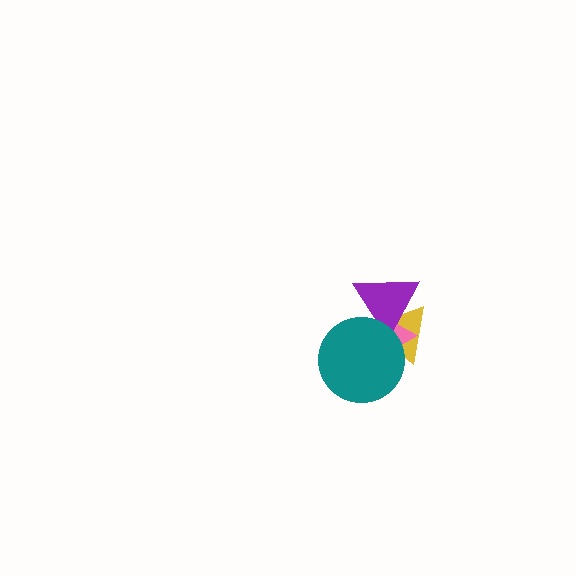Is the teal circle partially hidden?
No, no other shape covers it.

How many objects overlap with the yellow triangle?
3 objects overlap with the yellow triangle.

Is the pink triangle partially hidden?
Yes, it is partially covered by another shape.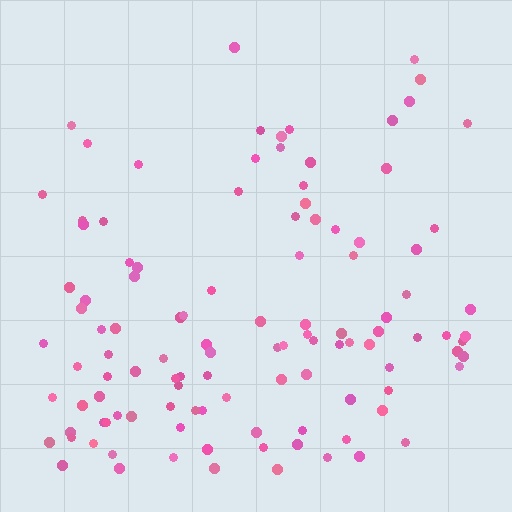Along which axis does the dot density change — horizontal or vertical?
Vertical.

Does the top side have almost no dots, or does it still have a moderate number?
Still a moderate number, just noticeably fewer than the bottom.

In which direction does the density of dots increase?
From top to bottom, with the bottom side densest.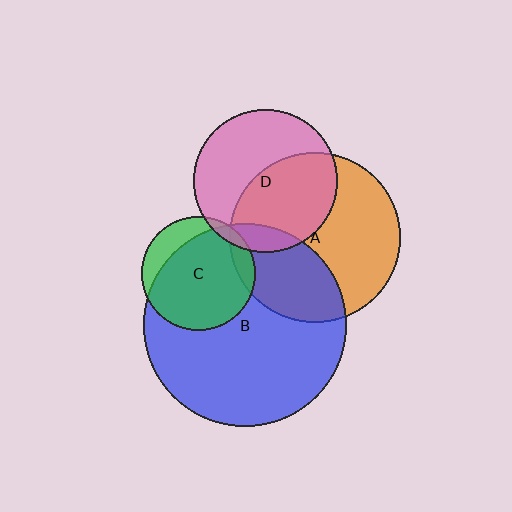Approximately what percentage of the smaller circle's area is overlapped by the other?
Approximately 80%.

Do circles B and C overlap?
Yes.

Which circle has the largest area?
Circle B (blue).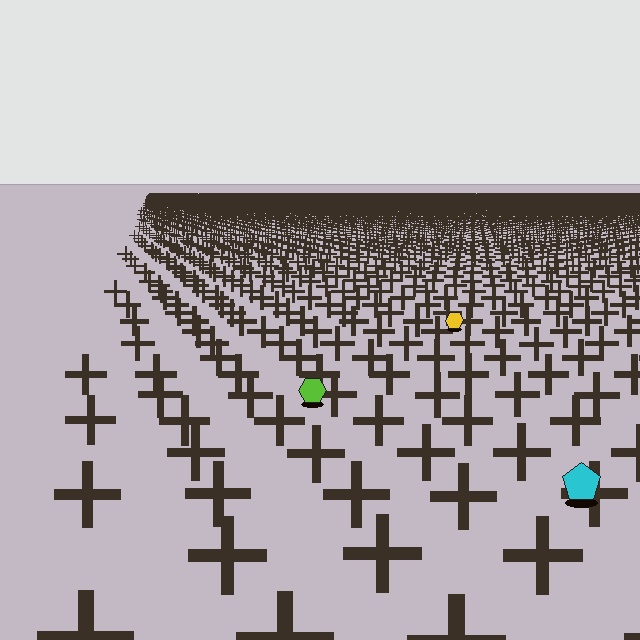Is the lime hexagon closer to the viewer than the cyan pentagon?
No. The cyan pentagon is closer — you can tell from the texture gradient: the ground texture is coarser near it.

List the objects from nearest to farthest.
From nearest to farthest: the cyan pentagon, the lime hexagon, the yellow hexagon.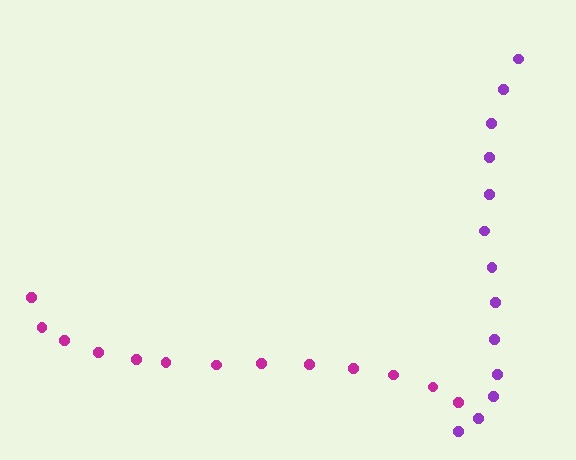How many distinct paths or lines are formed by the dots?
There are 2 distinct paths.